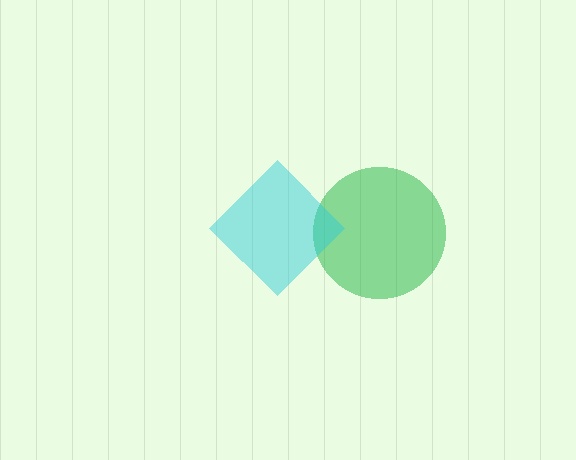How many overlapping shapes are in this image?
There are 2 overlapping shapes in the image.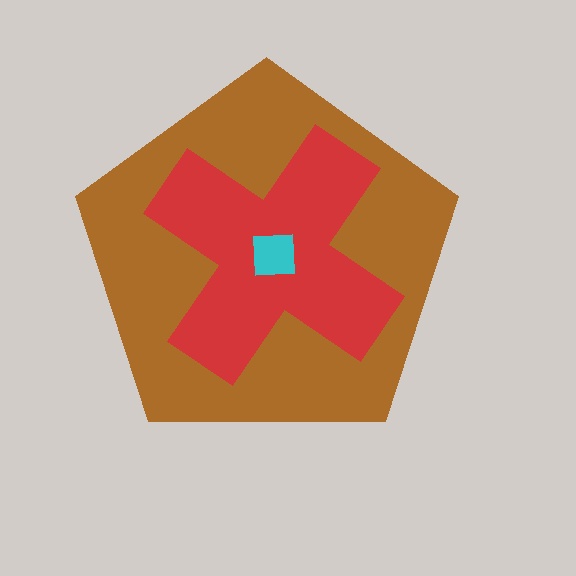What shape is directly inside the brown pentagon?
The red cross.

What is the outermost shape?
The brown pentagon.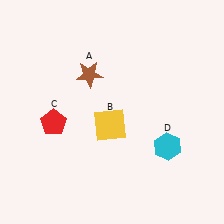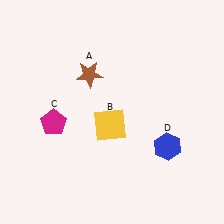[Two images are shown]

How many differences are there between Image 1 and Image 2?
There are 2 differences between the two images.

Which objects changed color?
C changed from red to magenta. D changed from cyan to blue.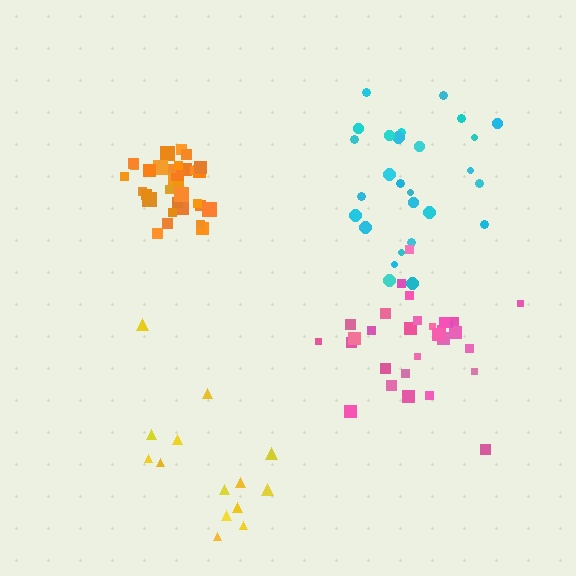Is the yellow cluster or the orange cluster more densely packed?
Orange.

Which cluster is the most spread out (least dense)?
Yellow.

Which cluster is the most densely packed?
Orange.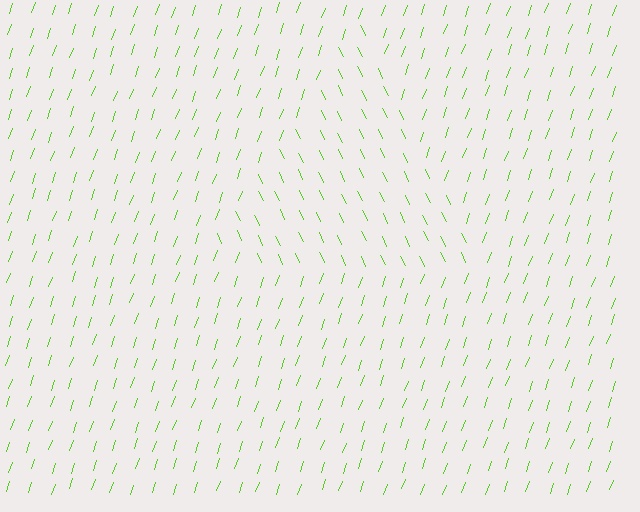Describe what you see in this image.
The image is filled with small lime line segments. A triangle region in the image has lines oriented differently from the surrounding lines, creating a visible texture boundary.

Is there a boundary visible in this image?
Yes, there is a texture boundary formed by a change in line orientation.